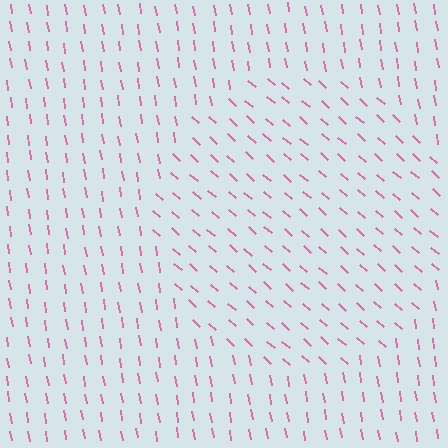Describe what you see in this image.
The image is filled with small pink line segments. A circle region in the image has lines oriented differently from the surrounding lines, creating a visible texture boundary.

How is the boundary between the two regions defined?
The boundary is defined purely by a change in line orientation (approximately 39 degrees difference). All lines are the same color and thickness.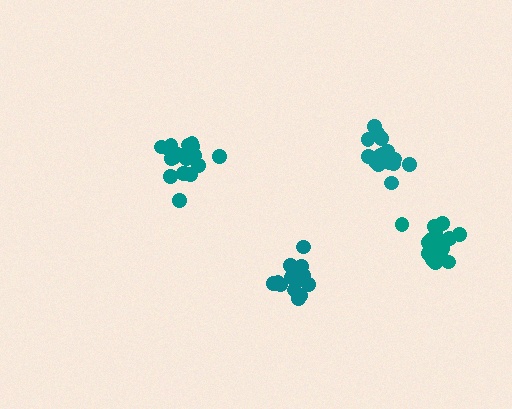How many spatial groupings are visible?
There are 4 spatial groupings.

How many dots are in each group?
Group 1: 18 dots, Group 2: 16 dots, Group 3: 15 dots, Group 4: 16 dots (65 total).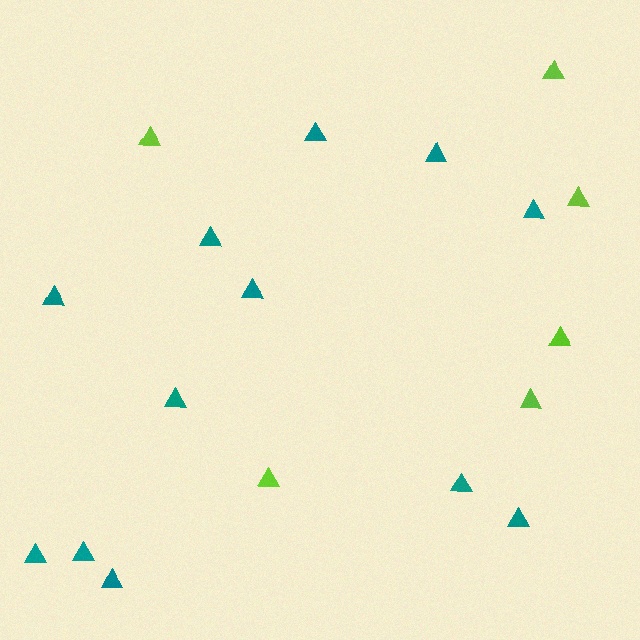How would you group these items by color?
There are 2 groups: one group of teal triangles (12) and one group of lime triangles (6).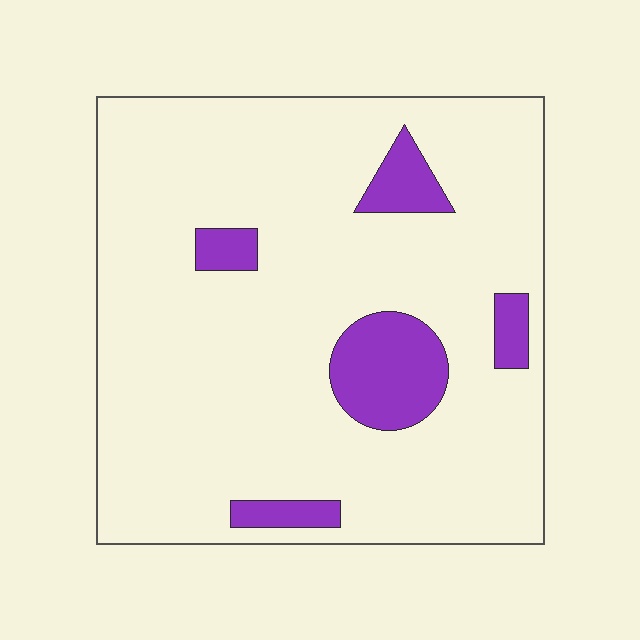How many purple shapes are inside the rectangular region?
5.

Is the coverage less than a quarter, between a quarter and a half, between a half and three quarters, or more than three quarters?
Less than a quarter.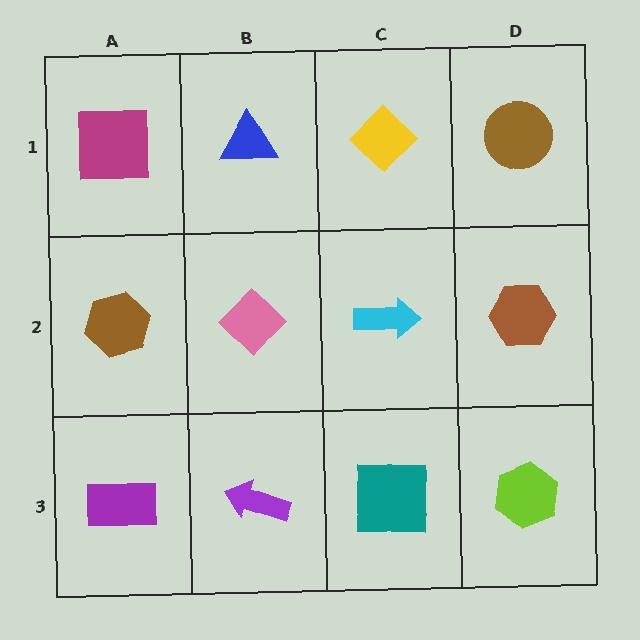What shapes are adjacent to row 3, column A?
A brown hexagon (row 2, column A), a purple arrow (row 3, column B).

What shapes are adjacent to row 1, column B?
A pink diamond (row 2, column B), a magenta square (row 1, column A), a yellow diamond (row 1, column C).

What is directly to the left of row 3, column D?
A teal square.